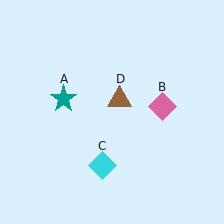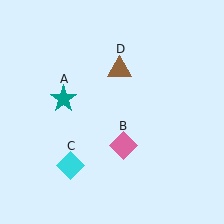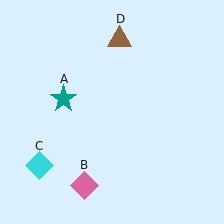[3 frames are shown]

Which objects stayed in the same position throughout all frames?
Teal star (object A) remained stationary.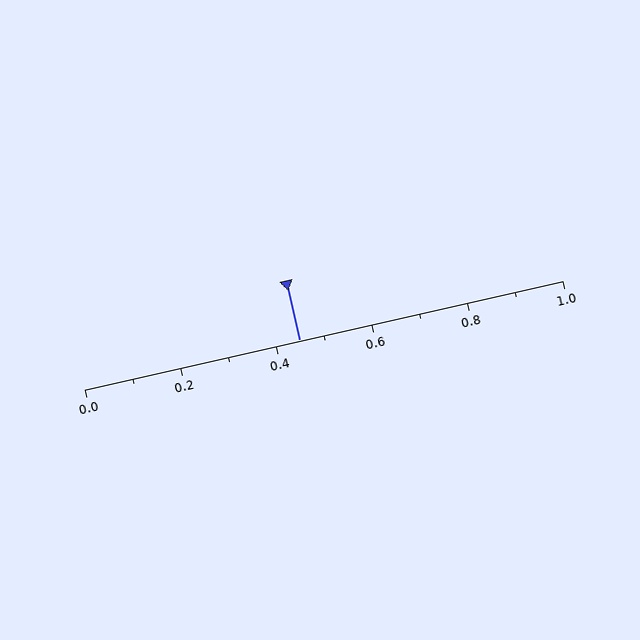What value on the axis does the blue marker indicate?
The marker indicates approximately 0.45.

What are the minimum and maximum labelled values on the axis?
The axis runs from 0.0 to 1.0.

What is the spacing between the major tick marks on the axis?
The major ticks are spaced 0.2 apart.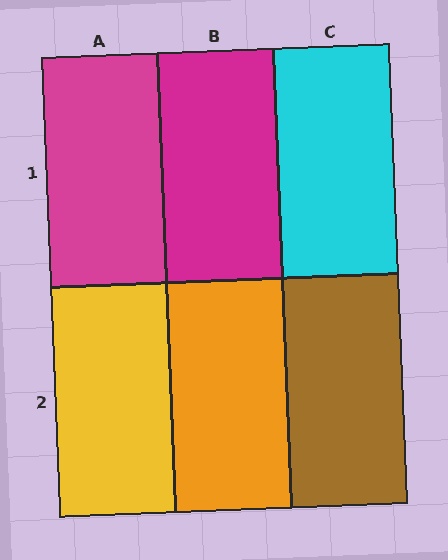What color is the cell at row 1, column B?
Magenta.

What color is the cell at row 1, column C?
Cyan.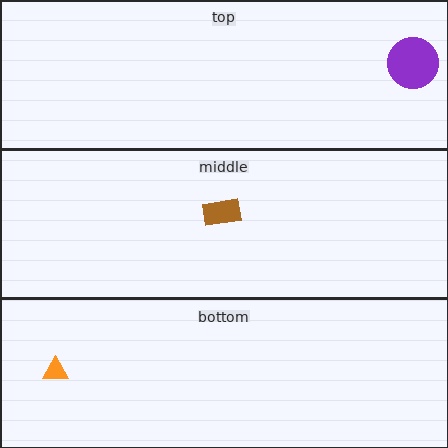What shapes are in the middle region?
The brown rectangle.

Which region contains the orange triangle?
The bottom region.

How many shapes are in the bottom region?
1.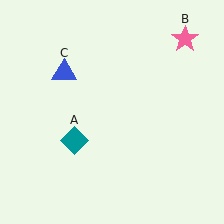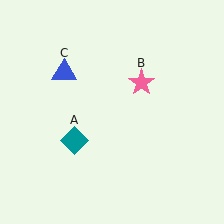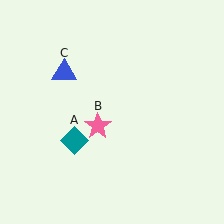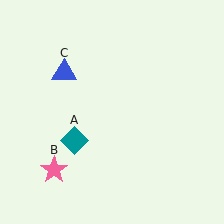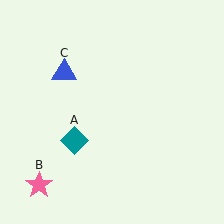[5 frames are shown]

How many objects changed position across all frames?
1 object changed position: pink star (object B).